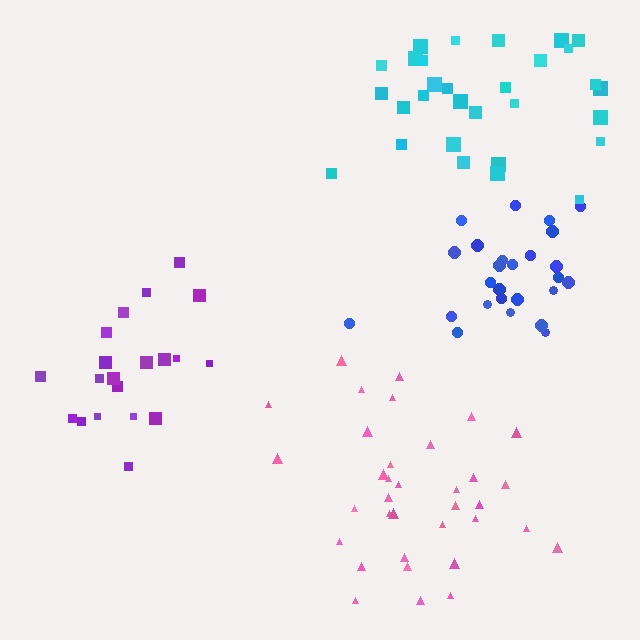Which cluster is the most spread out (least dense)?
Cyan.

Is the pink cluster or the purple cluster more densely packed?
Purple.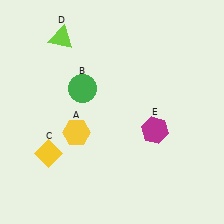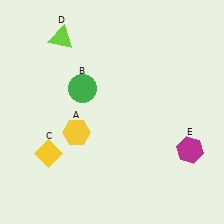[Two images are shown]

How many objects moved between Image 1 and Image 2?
1 object moved between the two images.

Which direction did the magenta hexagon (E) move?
The magenta hexagon (E) moved right.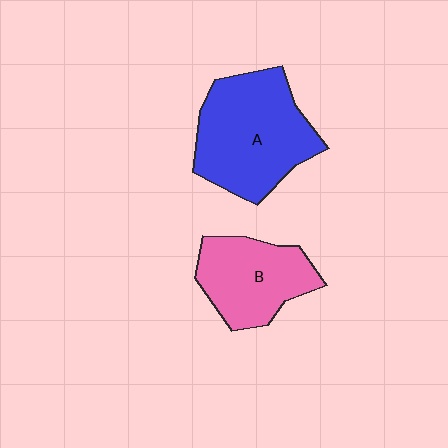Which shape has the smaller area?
Shape B (pink).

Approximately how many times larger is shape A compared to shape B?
Approximately 1.4 times.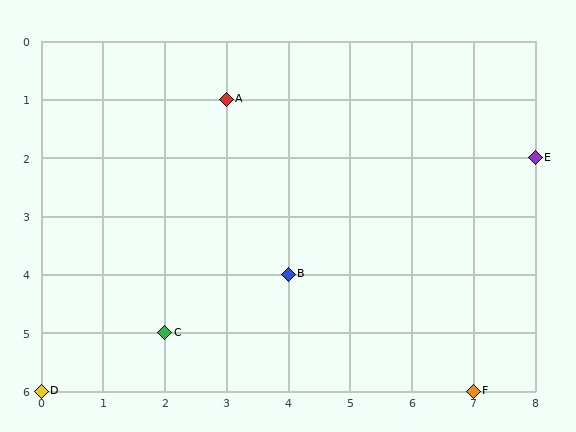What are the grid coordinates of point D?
Point D is at grid coordinates (0, 6).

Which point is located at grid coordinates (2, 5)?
Point C is at (2, 5).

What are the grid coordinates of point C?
Point C is at grid coordinates (2, 5).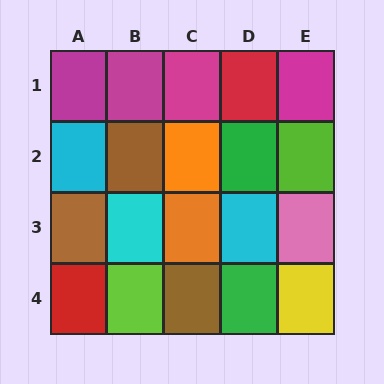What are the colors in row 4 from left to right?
Red, lime, brown, green, yellow.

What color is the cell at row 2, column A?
Cyan.